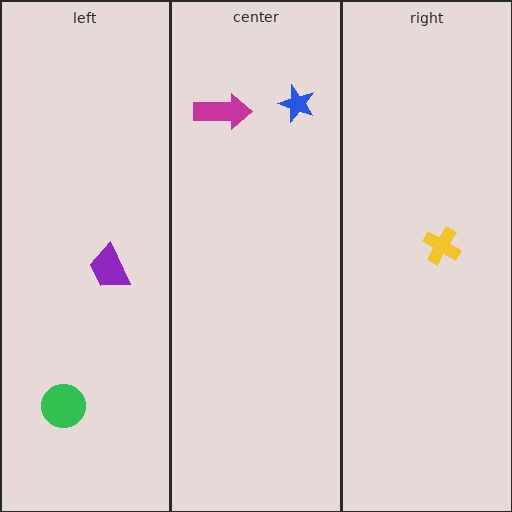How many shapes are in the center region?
2.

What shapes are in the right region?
The yellow cross.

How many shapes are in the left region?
2.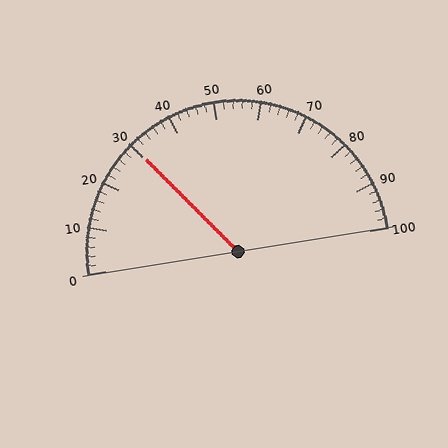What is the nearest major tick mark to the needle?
The nearest major tick mark is 30.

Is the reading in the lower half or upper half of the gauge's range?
The reading is in the lower half of the range (0 to 100).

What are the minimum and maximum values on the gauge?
The gauge ranges from 0 to 100.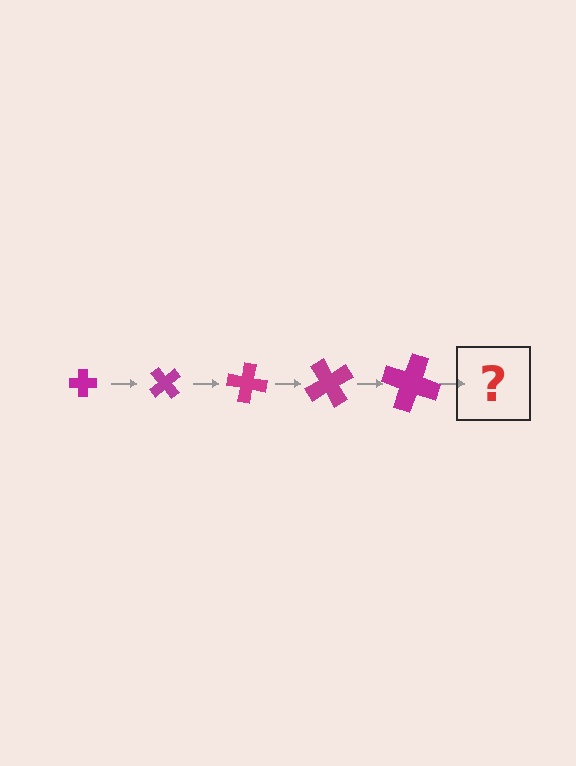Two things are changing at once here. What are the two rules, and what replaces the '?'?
The two rules are that the cross grows larger each step and it rotates 50 degrees each step. The '?' should be a cross, larger than the previous one and rotated 250 degrees from the start.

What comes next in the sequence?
The next element should be a cross, larger than the previous one and rotated 250 degrees from the start.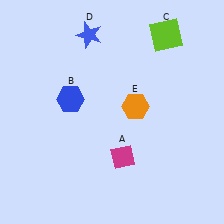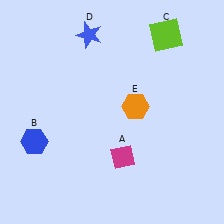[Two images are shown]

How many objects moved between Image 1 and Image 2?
1 object moved between the two images.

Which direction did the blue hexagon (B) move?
The blue hexagon (B) moved down.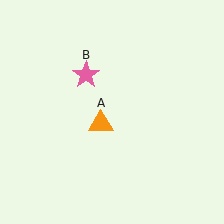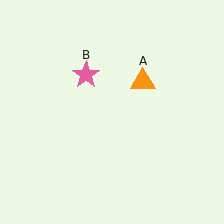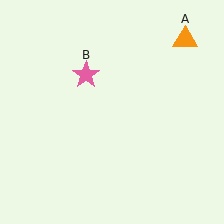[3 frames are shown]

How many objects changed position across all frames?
1 object changed position: orange triangle (object A).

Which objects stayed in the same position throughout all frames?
Pink star (object B) remained stationary.